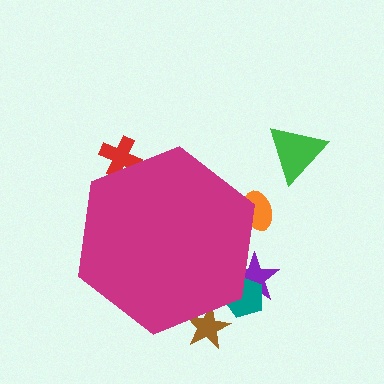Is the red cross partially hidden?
Yes, the red cross is partially hidden behind the magenta hexagon.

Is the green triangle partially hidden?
No, the green triangle is fully visible.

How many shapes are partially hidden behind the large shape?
5 shapes are partially hidden.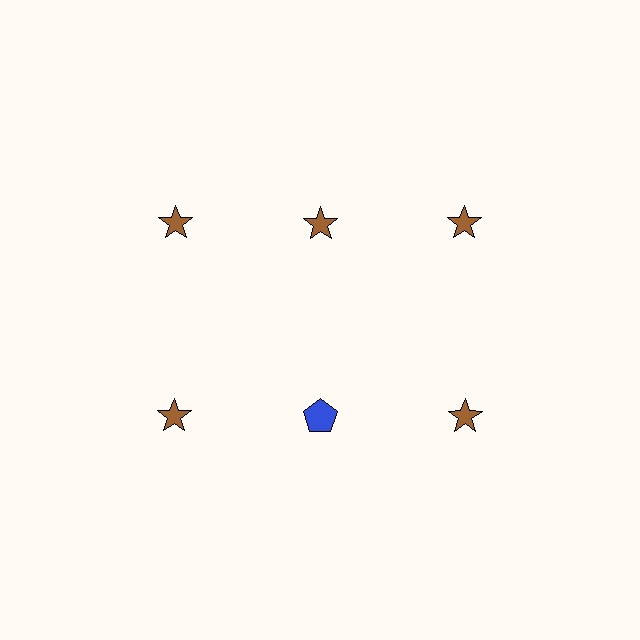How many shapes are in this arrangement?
There are 6 shapes arranged in a grid pattern.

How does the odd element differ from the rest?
It differs in both color (blue instead of brown) and shape (pentagon instead of star).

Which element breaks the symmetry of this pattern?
The blue pentagon in the second row, second from left column breaks the symmetry. All other shapes are brown stars.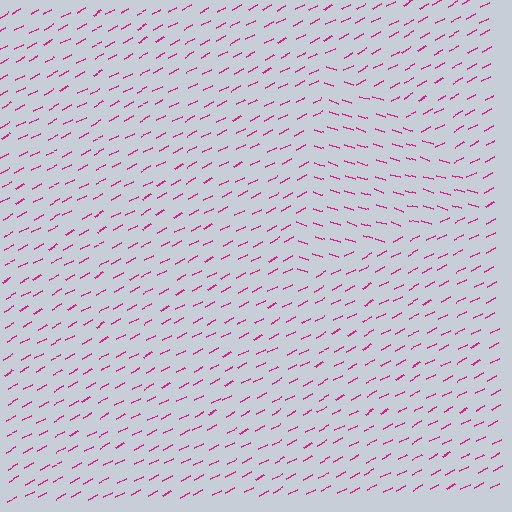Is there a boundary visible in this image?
Yes, there is a texture boundary formed by a change in line orientation.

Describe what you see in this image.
The image is filled with small magenta line segments. A triangle region in the image has lines oriented differently from the surrounding lines, creating a visible texture boundary.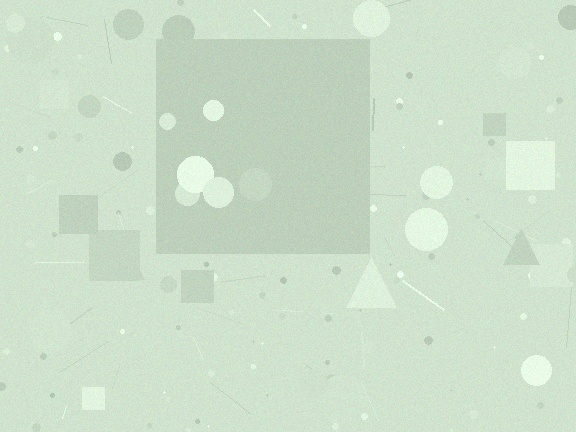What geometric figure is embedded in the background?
A square is embedded in the background.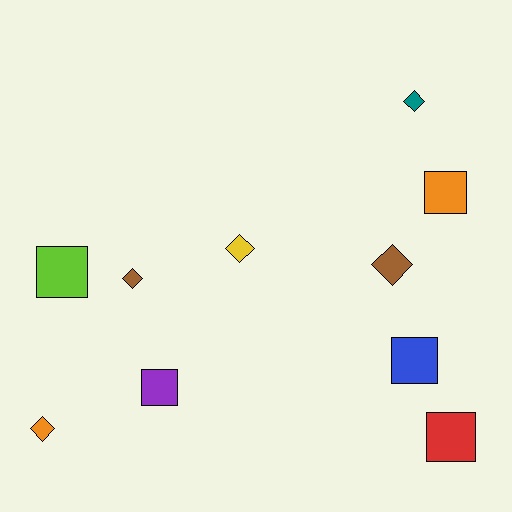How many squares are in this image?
There are 5 squares.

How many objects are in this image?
There are 10 objects.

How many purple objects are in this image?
There is 1 purple object.